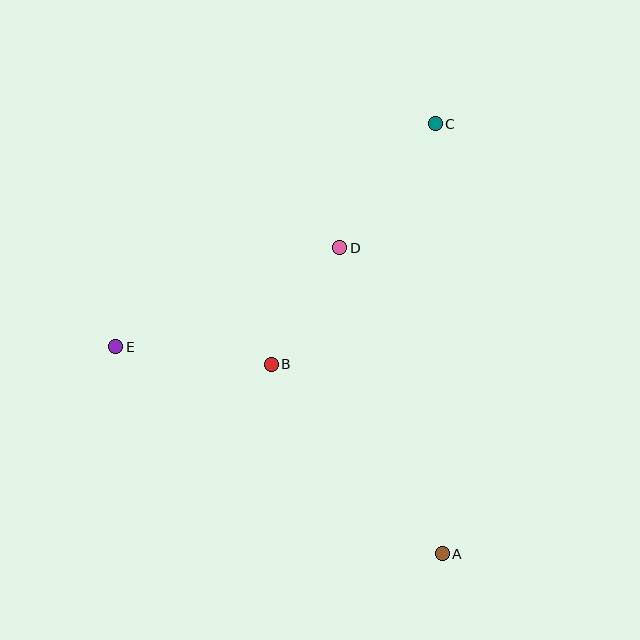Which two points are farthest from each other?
Points A and C are farthest from each other.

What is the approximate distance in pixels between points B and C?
The distance between B and C is approximately 291 pixels.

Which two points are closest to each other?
Points B and D are closest to each other.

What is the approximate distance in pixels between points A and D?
The distance between A and D is approximately 323 pixels.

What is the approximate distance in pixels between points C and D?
The distance between C and D is approximately 156 pixels.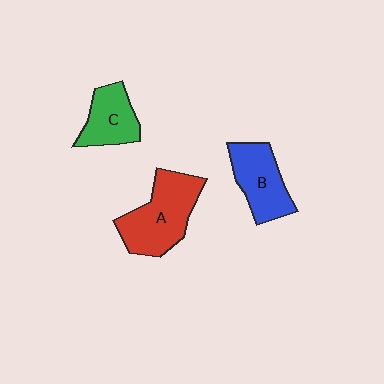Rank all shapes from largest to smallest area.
From largest to smallest: A (red), B (blue), C (green).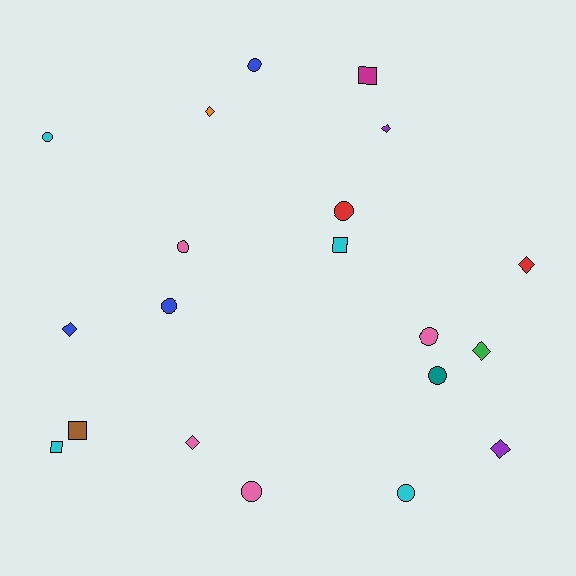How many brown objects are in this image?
There is 1 brown object.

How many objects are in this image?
There are 20 objects.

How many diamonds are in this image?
There are 7 diamonds.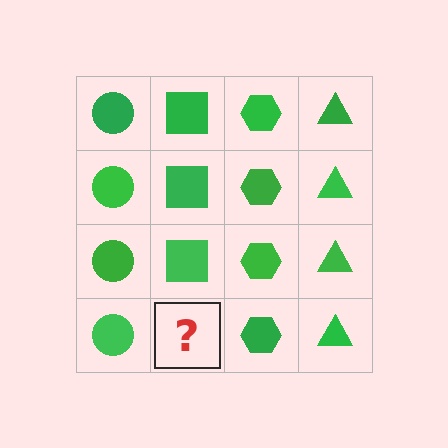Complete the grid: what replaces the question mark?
The question mark should be replaced with a green square.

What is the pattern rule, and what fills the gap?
The rule is that each column has a consistent shape. The gap should be filled with a green square.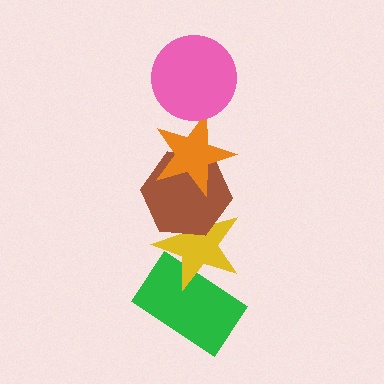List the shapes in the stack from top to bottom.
From top to bottom: the pink circle, the orange star, the brown hexagon, the yellow star, the green rectangle.